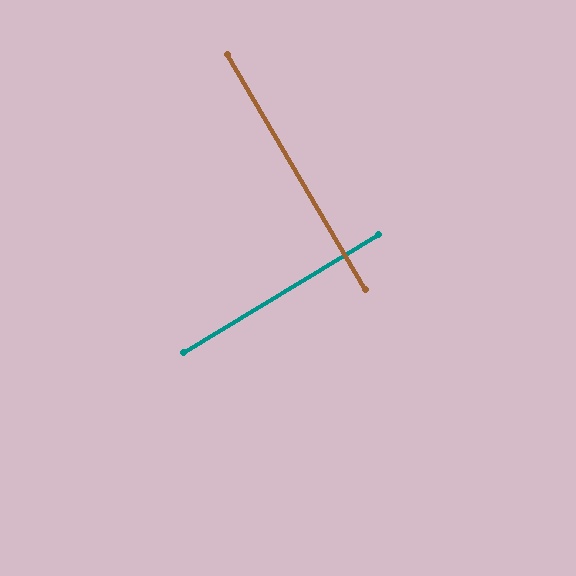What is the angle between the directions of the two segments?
Approximately 89 degrees.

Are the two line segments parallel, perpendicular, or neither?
Perpendicular — they meet at approximately 89°.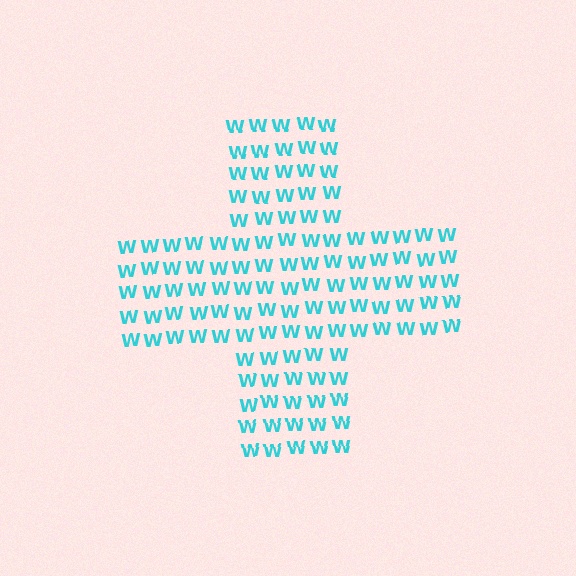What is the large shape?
The large shape is a cross.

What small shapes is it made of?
It is made of small letter W's.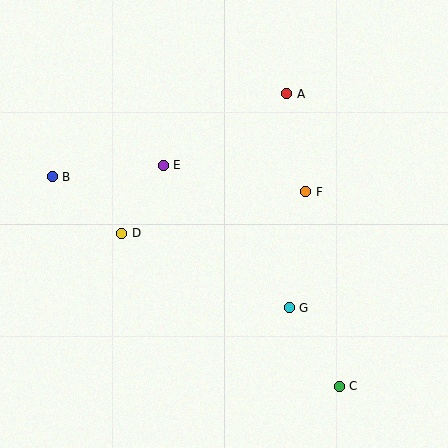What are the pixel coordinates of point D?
Point D is at (122, 233).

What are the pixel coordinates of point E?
Point E is at (163, 165).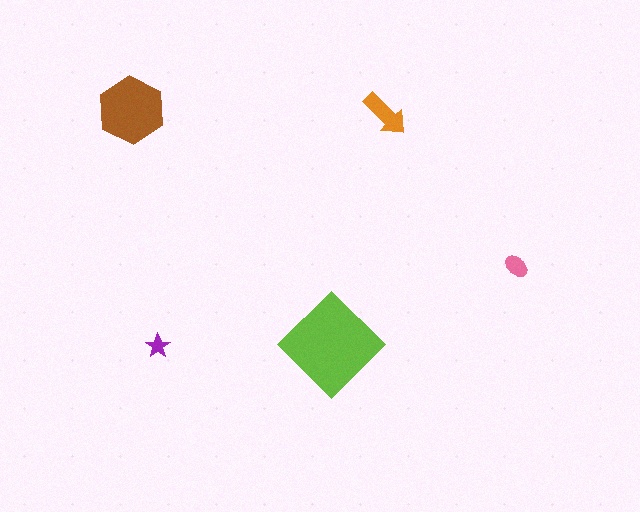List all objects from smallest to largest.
The purple star, the pink ellipse, the orange arrow, the brown hexagon, the lime diamond.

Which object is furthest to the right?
The pink ellipse is rightmost.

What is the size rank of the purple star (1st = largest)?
5th.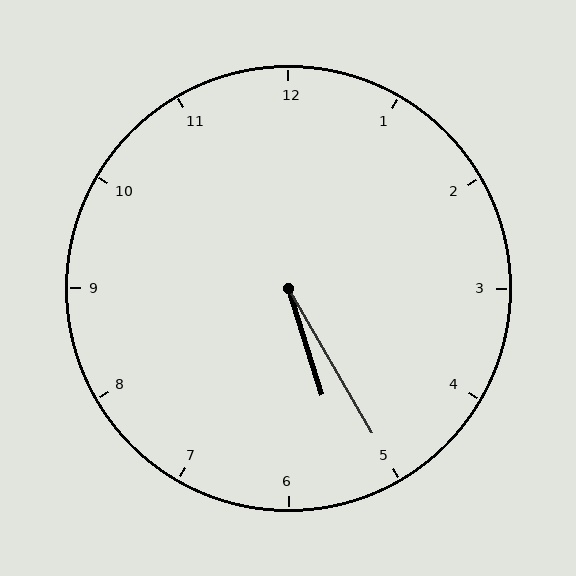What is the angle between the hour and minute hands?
Approximately 12 degrees.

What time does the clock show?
5:25.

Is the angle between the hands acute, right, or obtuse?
It is acute.